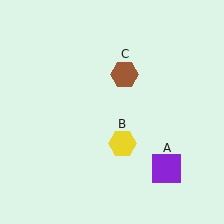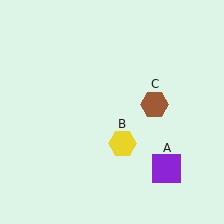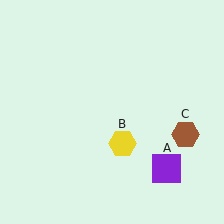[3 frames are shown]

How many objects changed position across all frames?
1 object changed position: brown hexagon (object C).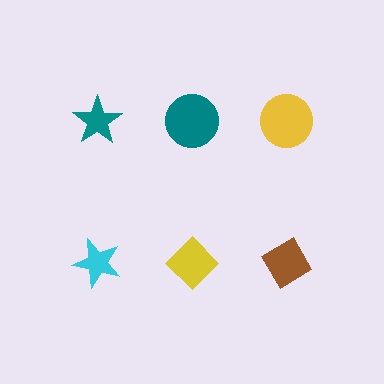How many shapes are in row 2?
3 shapes.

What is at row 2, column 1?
A cyan star.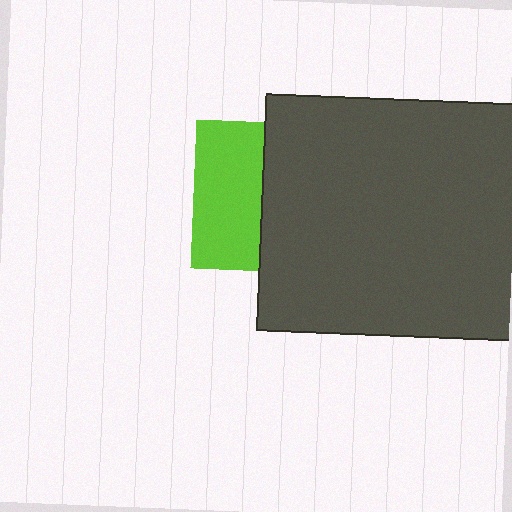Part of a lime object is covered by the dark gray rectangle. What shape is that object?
It is a square.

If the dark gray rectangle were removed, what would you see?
You would see the complete lime square.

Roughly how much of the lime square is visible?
About half of it is visible (roughly 46%).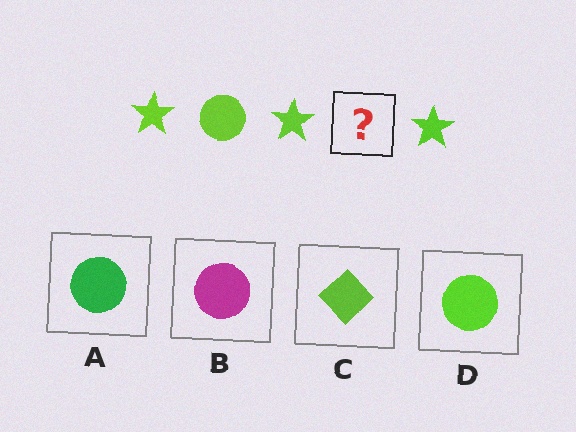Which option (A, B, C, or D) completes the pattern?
D.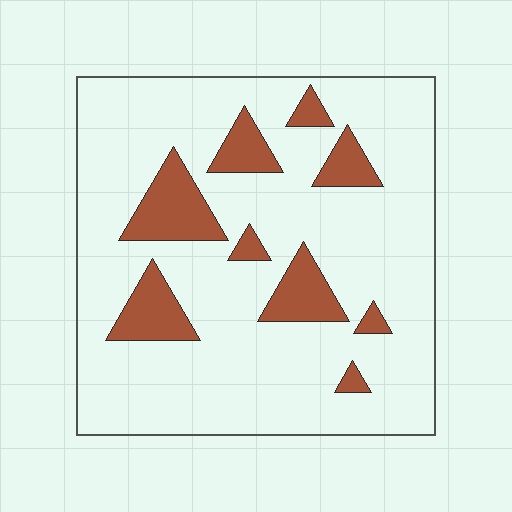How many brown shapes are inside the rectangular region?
9.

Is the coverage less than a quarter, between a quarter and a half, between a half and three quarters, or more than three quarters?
Less than a quarter.